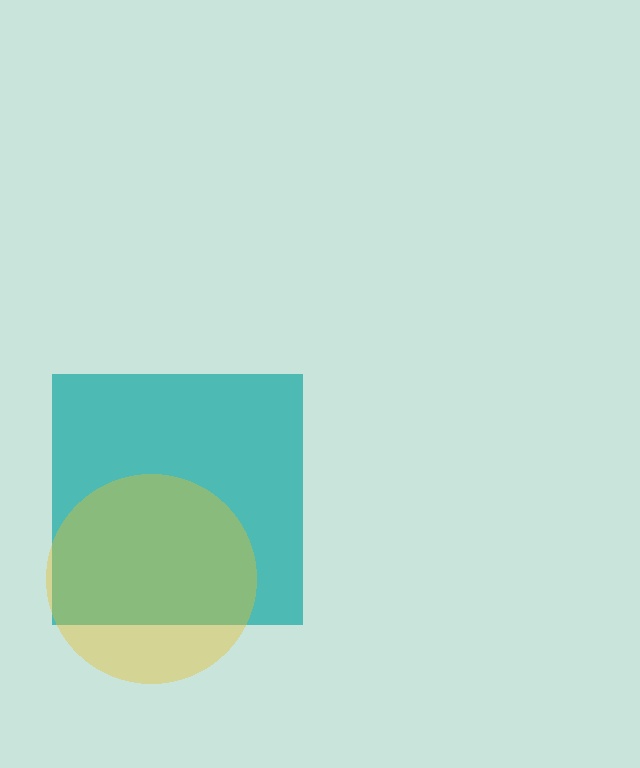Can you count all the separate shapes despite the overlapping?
Yes, there are 2 separate shapes.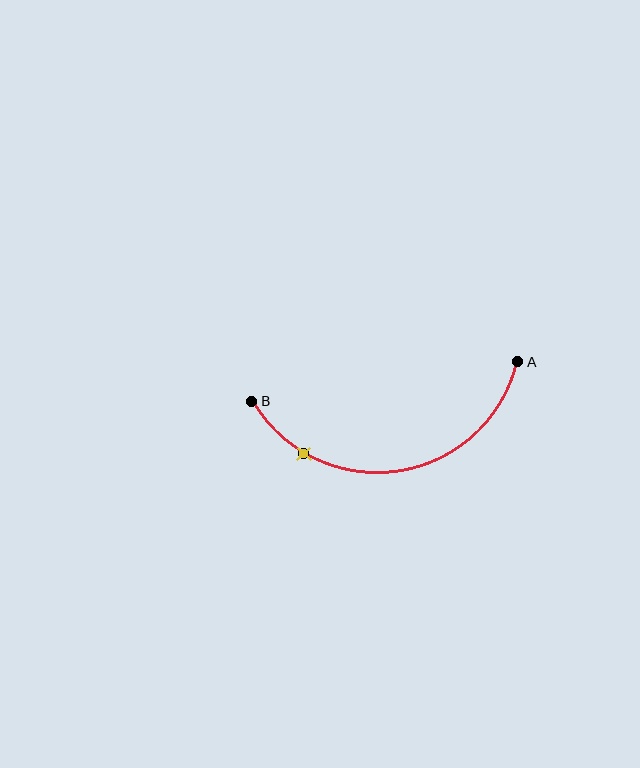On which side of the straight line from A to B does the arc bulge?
The arc bulges below the straight line connecting A and B.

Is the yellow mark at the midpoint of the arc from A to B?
No. The yellow mark lies on the arc but is closer to endpoint B. The arc midpoint would be at the point on the curve equidistant along the arc from both A and B.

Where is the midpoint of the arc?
The arc midpoint is the point on the curve farthest from the straight line joining A and B. It sits below that line.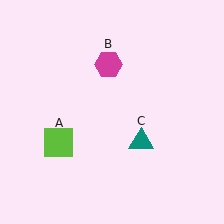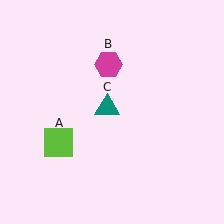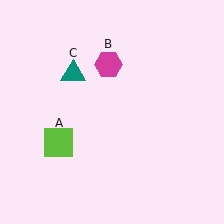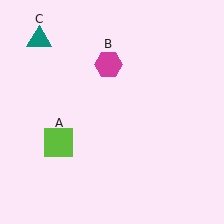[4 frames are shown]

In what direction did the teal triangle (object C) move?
The teal triangle (object C) moved up and to the left.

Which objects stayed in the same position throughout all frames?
Lime square (object A) and magenta hexagon (object B) remained stationary.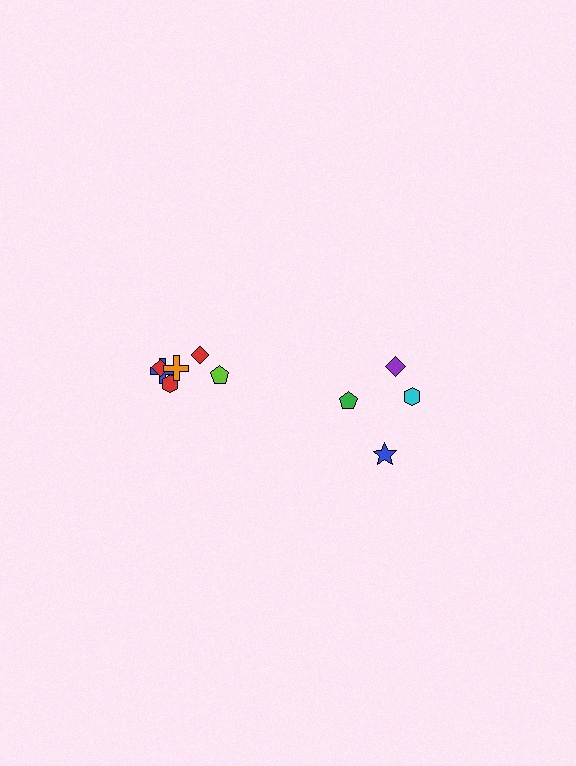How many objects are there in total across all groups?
There are 10 objects.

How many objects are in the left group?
There are 6 objects.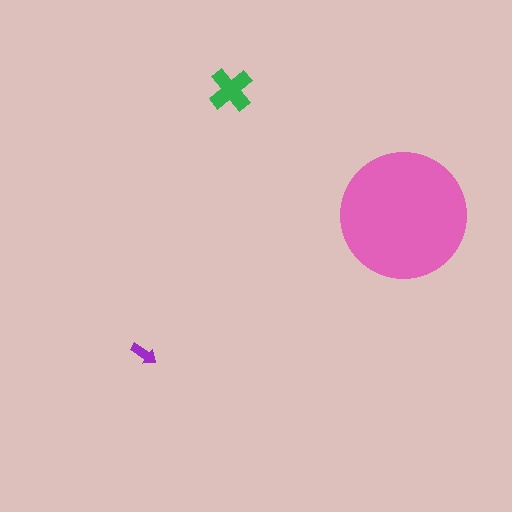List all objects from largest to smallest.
The pink circle, the green cross, the purple arrow.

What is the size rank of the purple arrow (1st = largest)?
3rd.